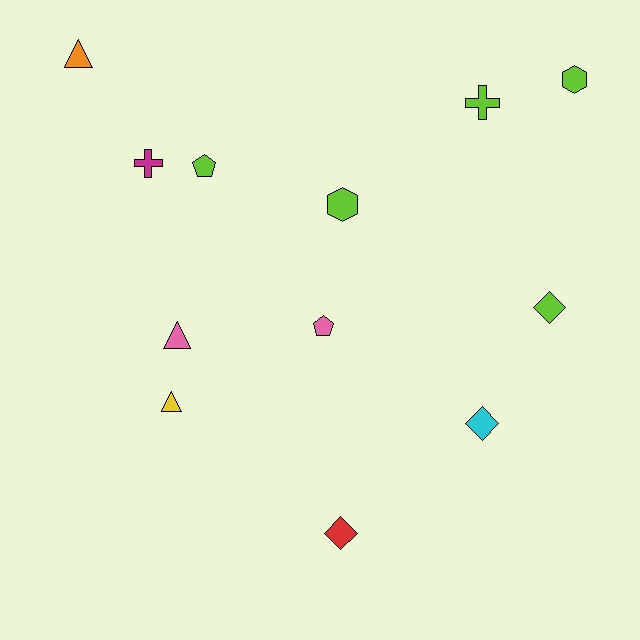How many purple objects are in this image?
There are no purple objects.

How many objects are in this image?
There are 12 objects.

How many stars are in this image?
There are no stars.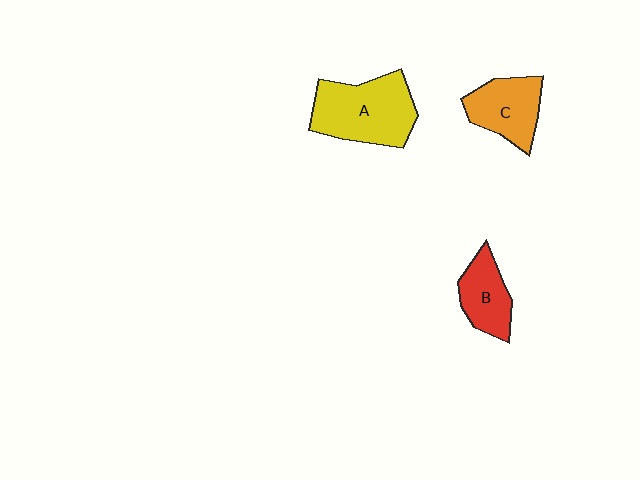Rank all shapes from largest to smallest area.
From largest to smallest: A (yellow), C (orange), B (red).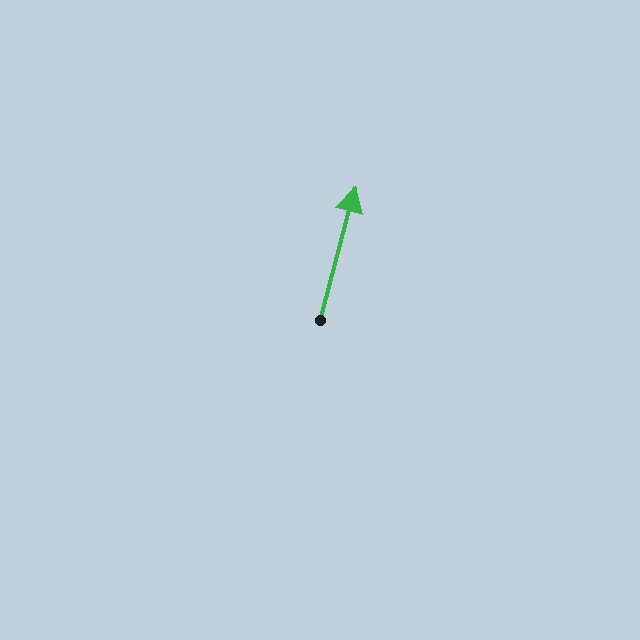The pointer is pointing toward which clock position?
Roughly 12 o'clock.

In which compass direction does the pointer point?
North.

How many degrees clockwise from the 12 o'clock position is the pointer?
Approximately 15 degrees.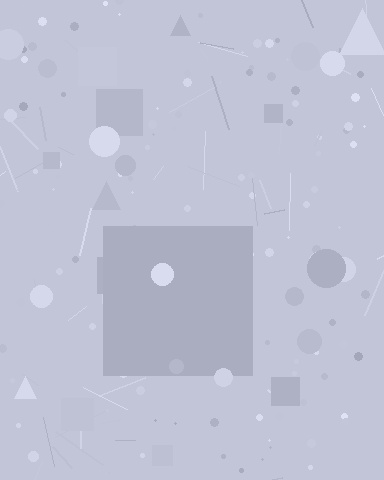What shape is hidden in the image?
A square is hidden in the image.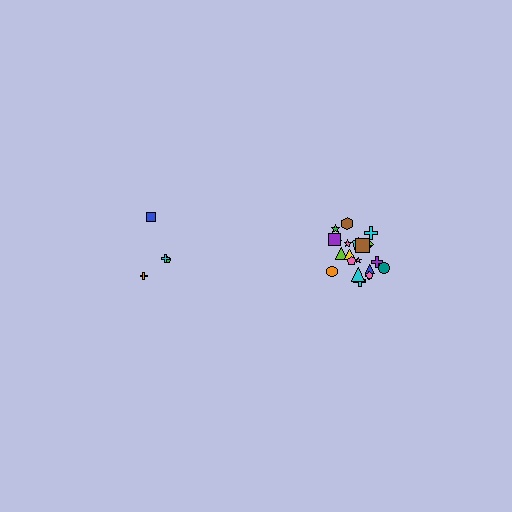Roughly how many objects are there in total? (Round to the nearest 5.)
Roughly 25 objects in total.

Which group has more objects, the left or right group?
The right group.